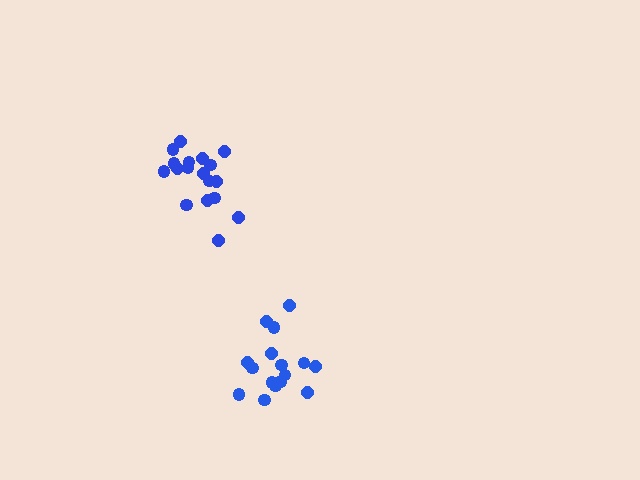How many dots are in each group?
Group 1: 18 dots, Group 2: 16 dots (34 total).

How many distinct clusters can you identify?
There are 2 distinct clusters.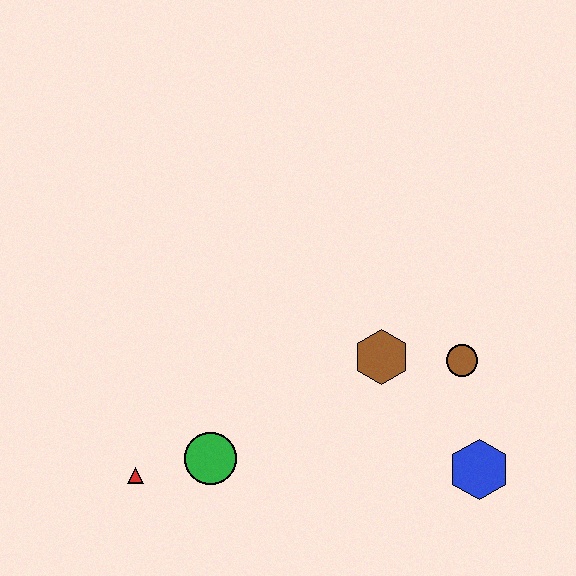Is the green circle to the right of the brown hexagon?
No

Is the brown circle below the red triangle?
No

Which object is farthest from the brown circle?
The red triangle is farthest from the brown circle.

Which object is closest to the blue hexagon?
The brown circle is closest to the blue hexagon.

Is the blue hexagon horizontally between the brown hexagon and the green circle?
No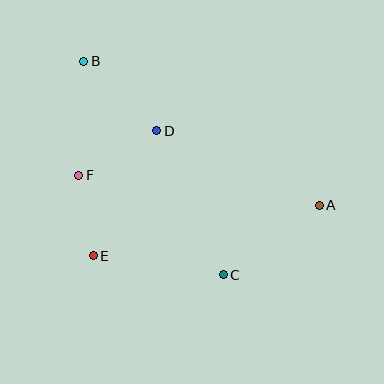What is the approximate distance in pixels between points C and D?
The distance between C and D is approximately 159 pixels.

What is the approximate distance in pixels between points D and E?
The distance between D and E is approximately 141 pixels.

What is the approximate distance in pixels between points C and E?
The distance between C and E is approximately 131 pixels.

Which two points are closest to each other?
Points E and F are closest to each other.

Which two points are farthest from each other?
Points A and B are farthest from each other.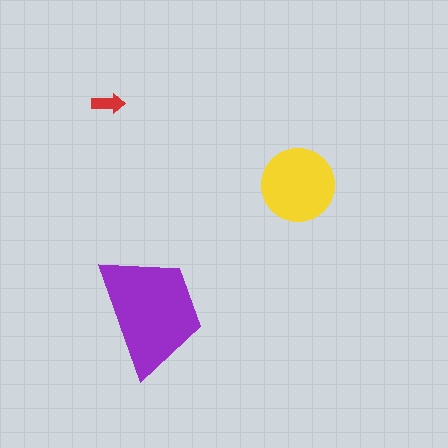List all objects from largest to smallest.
The purple trapezoid, the yellow circle, the red arrow.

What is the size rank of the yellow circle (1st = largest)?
2nd.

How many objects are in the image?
There are 3 objects in the image.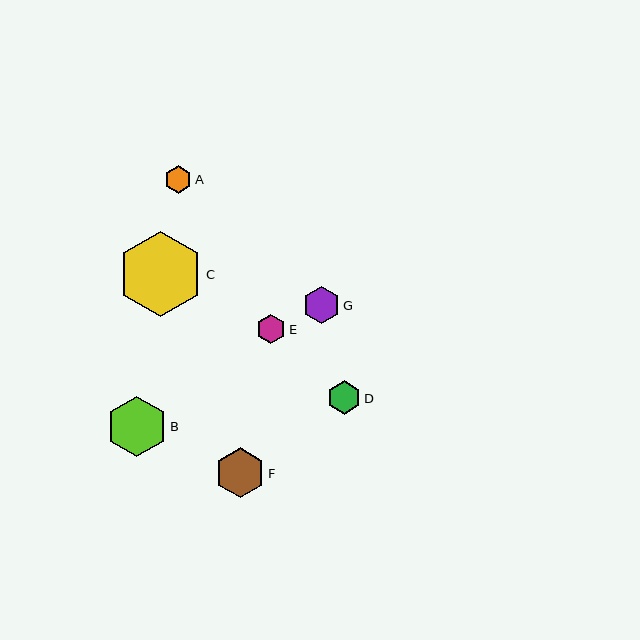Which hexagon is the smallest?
Hexagon A is the smallest with a size of approximately 28 pixels.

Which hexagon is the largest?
Hexagon C is the largest with a size of approximately 85 pixels.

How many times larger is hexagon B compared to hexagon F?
Hexagon B is approximately 1.2 times the size of hexagon F.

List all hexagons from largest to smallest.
From largest to smallest: C, B, F, G, D, E, A.